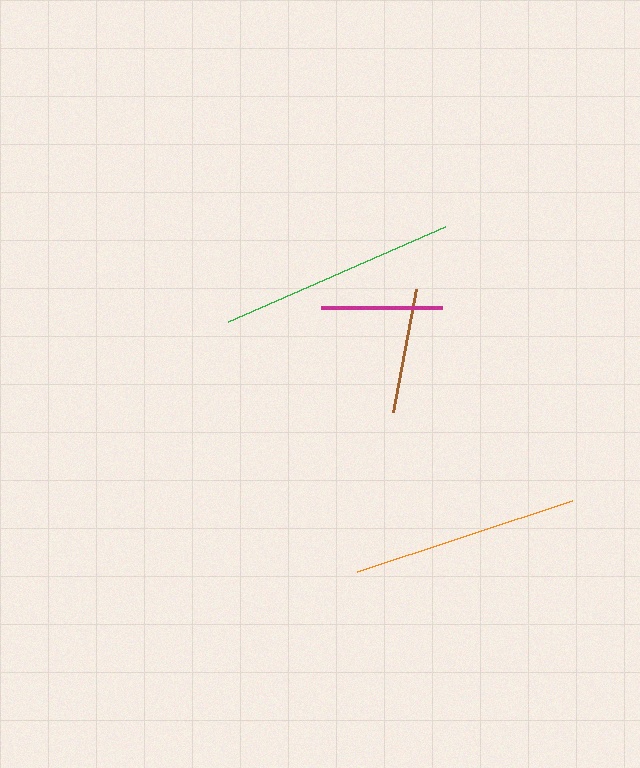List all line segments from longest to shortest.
From longest to shortest: green, orange, brown, magenta.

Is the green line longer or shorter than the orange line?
The green line is longer than the orange line.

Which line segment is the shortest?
The magenta line is the shortest at approximately 121 pixels.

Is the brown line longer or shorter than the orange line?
The orange line is longer than the brown line.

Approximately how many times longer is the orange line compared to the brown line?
The orange line is approximately 1.8 times the length of the brown line.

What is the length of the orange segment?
The orange segment is approximately 226 pixels long.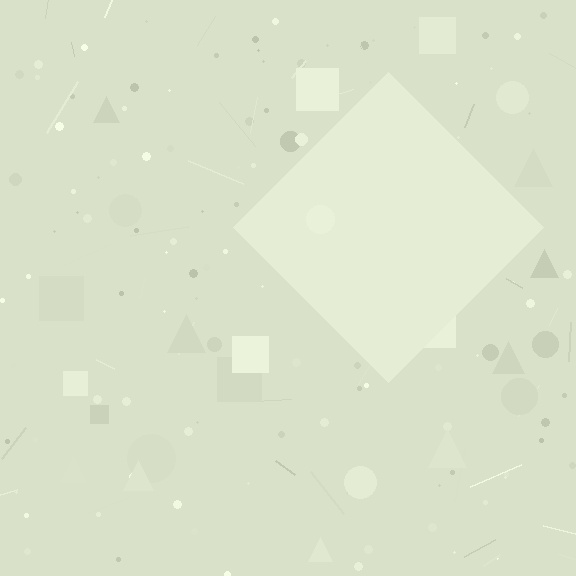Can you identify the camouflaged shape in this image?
The camouflaged shape is a diamond.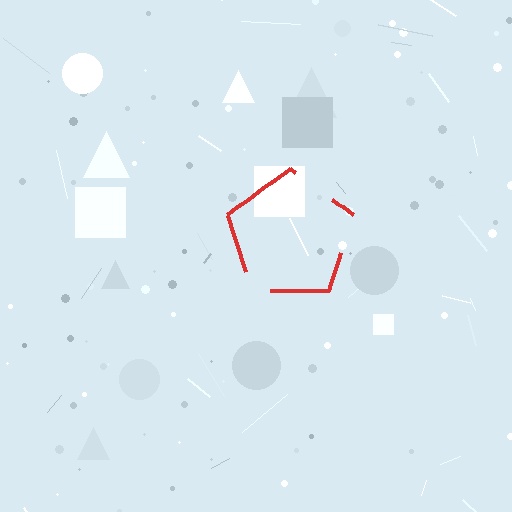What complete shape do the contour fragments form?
The contour fragments form a pentagon.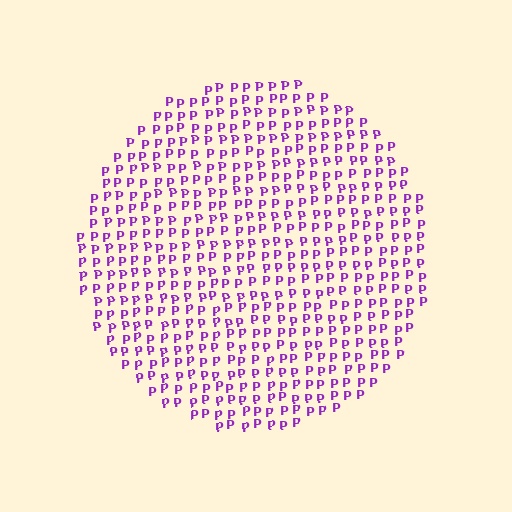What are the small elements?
The small elements are letter P's.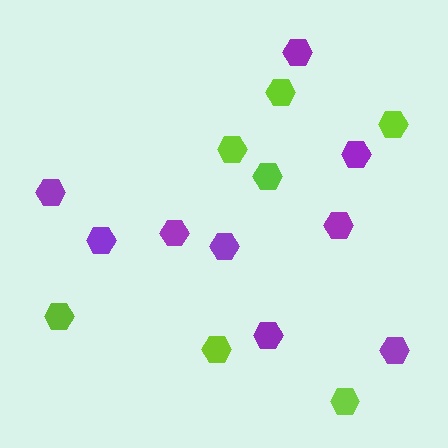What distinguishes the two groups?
There are 2 groups: one group of purple hexagons (9) and one group of lime hexagons (7).